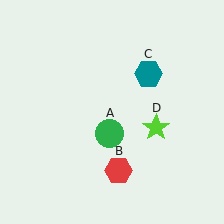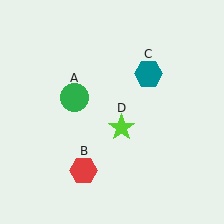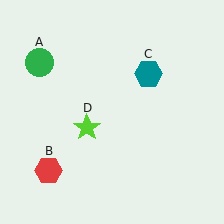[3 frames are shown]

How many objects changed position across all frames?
3 objects changed position: green circle (object A), red hexagon (object B), lime star (object D).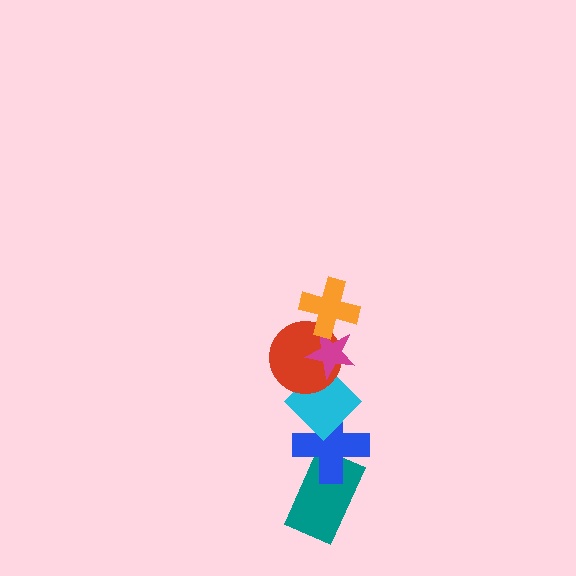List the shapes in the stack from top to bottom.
From top to bottom: the orange cross, the magenta star, the red circle, the cyan diamond, the blue cross, the teal rectangle.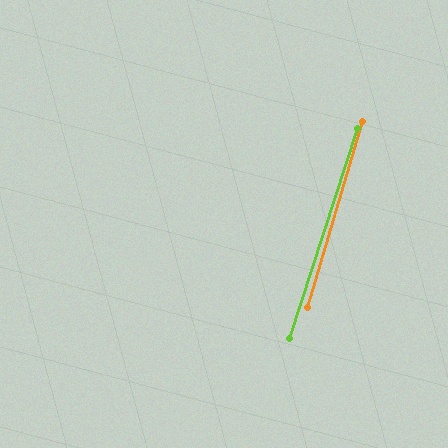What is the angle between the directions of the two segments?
Approximately 2 degrees.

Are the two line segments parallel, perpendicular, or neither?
Parallel — their directions differ by only 1.6°.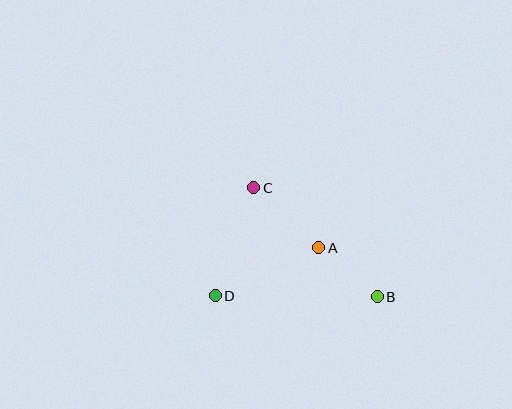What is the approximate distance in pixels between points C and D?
The distance between C and D is approximately 114 pixels.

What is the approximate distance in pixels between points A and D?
The distance between A and D is approximately 114 pixels.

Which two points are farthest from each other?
Points B and C are farthest from each other.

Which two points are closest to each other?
Points A and B are closest to each other.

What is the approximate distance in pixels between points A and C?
The distance between A and C is approximately 89 pixels.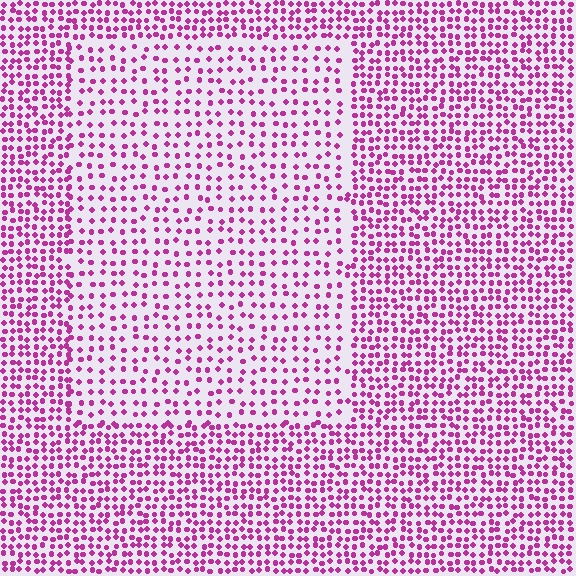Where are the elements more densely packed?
The elements are more densely packed outside the rectangle boundary.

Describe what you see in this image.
The image contains small magenta elements arranged at two different densities. A rectangle-shaped region is visible where the elements are less densely packed than the surrounding area.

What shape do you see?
I see a rectangle.